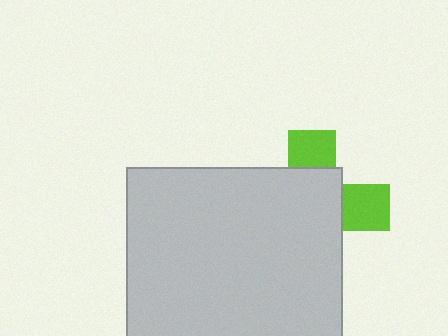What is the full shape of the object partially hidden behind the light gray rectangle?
The partially hidden object is a lime cross.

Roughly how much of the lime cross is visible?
A small part of it is visible (roughly 32%).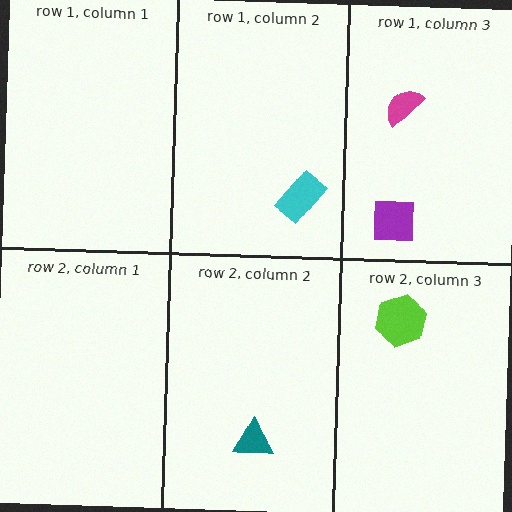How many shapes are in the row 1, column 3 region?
2.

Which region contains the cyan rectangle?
The row 1, column 2 region.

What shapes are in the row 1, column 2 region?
The cyan rectangle.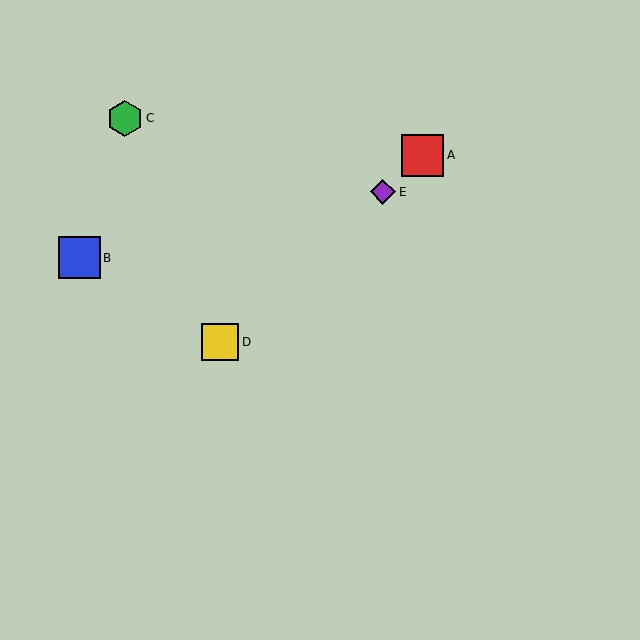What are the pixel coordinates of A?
Object A is at (422, 155).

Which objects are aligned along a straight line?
Objects A, D, E are aligned along a straight line.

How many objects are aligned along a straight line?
3 objects (A, D, E) are aligned along a straight line.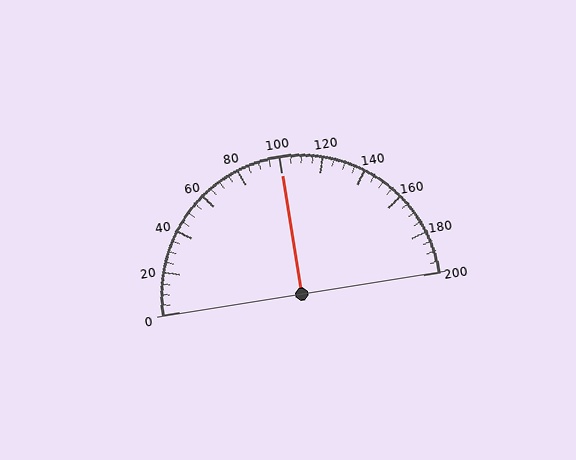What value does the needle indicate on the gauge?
The needle indicates approximately 100.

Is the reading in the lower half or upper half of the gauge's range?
The reading is in the upper half of the range (0 to 200).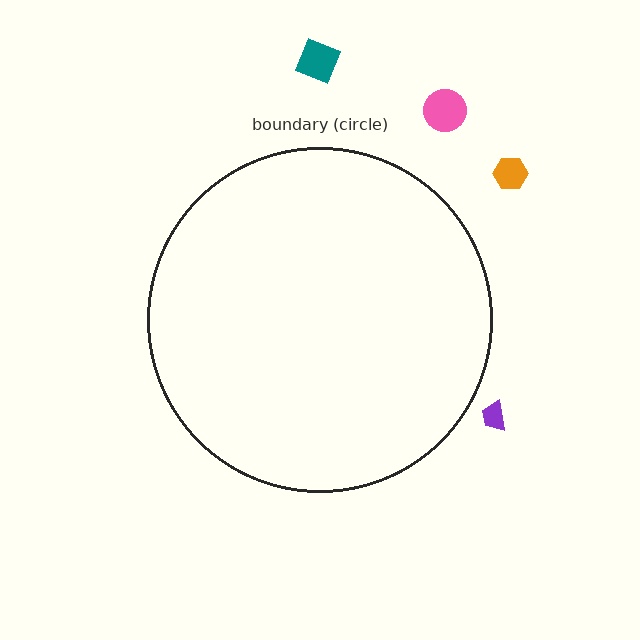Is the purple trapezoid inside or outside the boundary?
Outside.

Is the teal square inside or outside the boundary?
Outside.